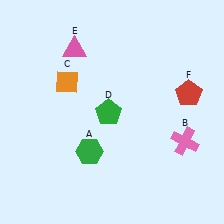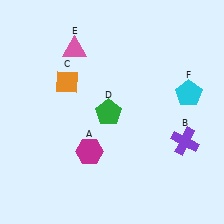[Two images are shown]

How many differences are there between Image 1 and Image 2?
There are 3 differences between the two images.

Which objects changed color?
A changed from green to magenta. B changed from pink to purple. F changed from red to cyan.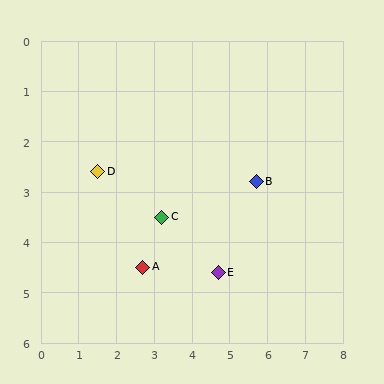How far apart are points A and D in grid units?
Points A and D are about 2.2 grid units apart.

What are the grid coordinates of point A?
Point A is at approximately (2.7, 4.5).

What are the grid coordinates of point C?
Point C is at approximately (3.2, 3.5).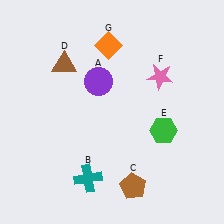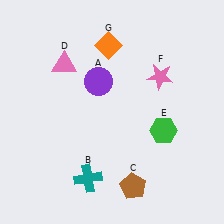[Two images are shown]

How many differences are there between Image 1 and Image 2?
There is 1 difference between the two images.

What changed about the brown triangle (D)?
In Image 1, D is brown. In Image 2, it changed to pink.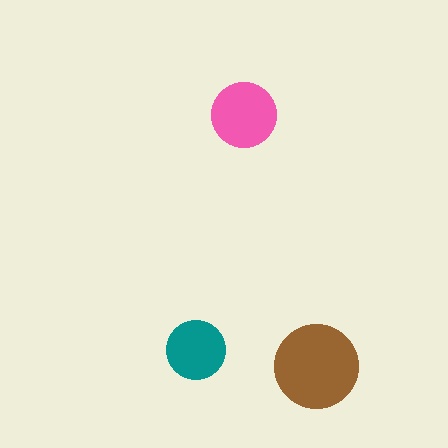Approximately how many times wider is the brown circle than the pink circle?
About 1.5 times wider.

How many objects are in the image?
There are 3 objects in the image.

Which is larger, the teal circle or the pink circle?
The pink one.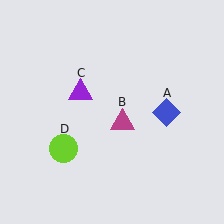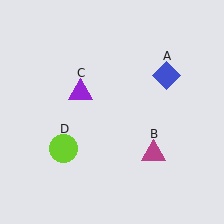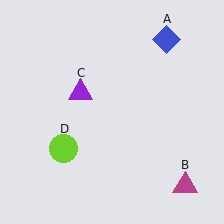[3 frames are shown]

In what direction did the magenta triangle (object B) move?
The magenta triangle (object B) moved down and to the right.